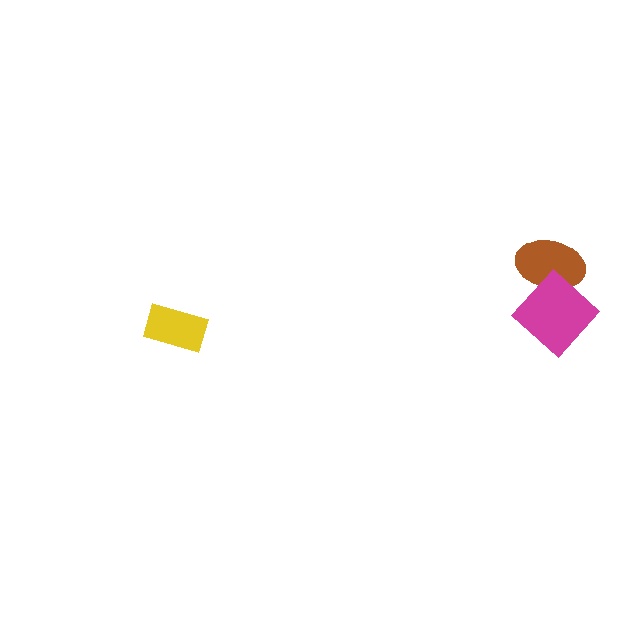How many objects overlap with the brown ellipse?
1 object overlaps with the brown ellipse.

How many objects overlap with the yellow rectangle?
0 objects overlap with the yellow rectangle.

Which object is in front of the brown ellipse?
The magenta diamond is in front of the brown ellipse.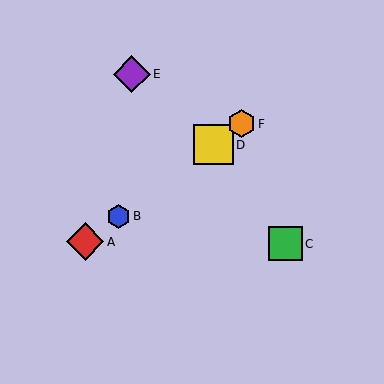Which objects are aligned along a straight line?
Objects A, B, D, F are aligned along a straight line.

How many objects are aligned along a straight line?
4 objects (A, B, D, F) are aligned along a straight line.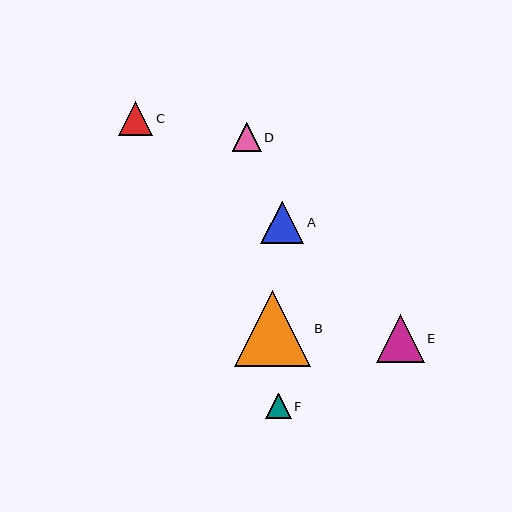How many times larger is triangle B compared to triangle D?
Triangle B is approximately 2.6 times the size of triangle D.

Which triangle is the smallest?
Triangle F is the smallest with a size of approximately 26 pixels.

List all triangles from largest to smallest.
From largest to smallest: B, E, A, C, D, F.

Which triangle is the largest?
Triangle B is the largest with a size of approximately 76 pixels.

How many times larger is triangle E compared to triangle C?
Triangle E is approximately 1.4 times the size of triangle C.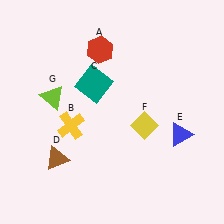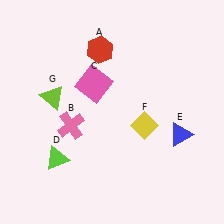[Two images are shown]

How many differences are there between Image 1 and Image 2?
There are 3 differences between the two images.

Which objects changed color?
B changed from yellow to pink. C changed from teal to pink. D changed from brown to lime.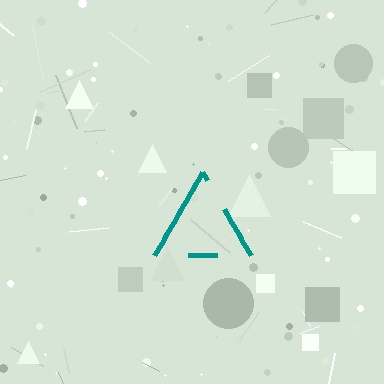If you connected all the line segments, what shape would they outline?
They would outline a triangle.